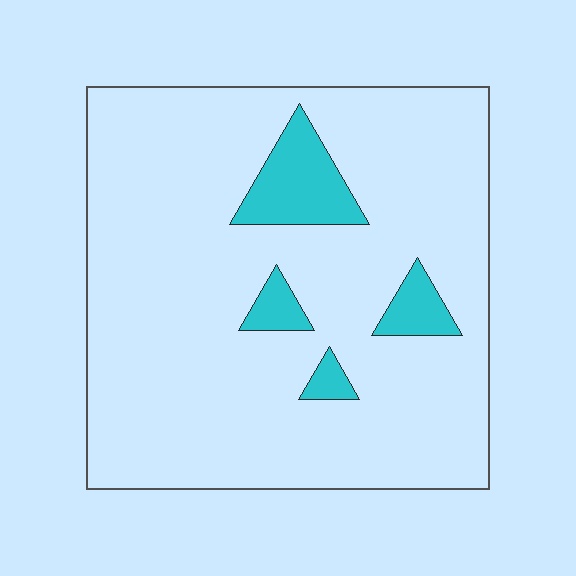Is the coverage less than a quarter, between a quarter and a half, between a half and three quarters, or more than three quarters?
Less than a quarter.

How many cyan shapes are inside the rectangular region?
4.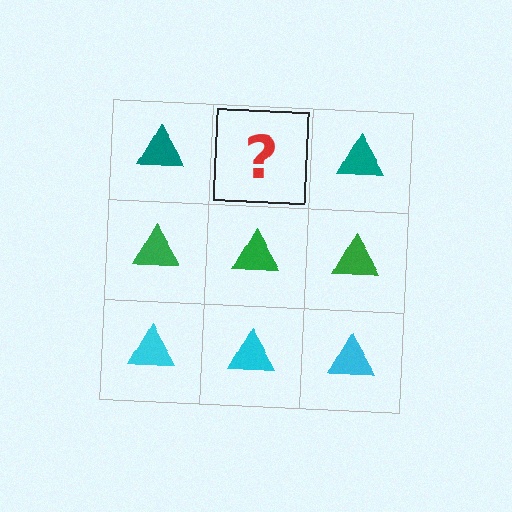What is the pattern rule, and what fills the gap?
The rule is that each row has a consistent color. The gap should be filled with a teal triangle.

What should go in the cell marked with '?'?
The missing cell should contain a teal triangle.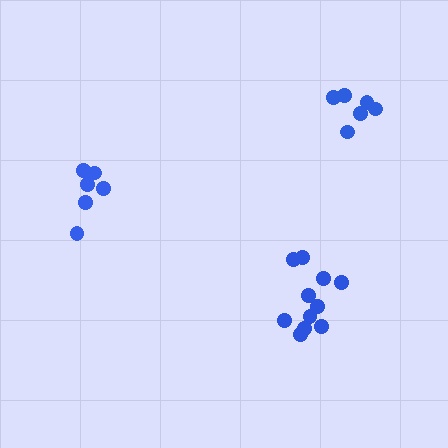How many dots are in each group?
Group 1: 6 dots, Group 2: 6 dots, Group 3: 11 dots (23 total).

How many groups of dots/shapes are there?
There are 3 groups.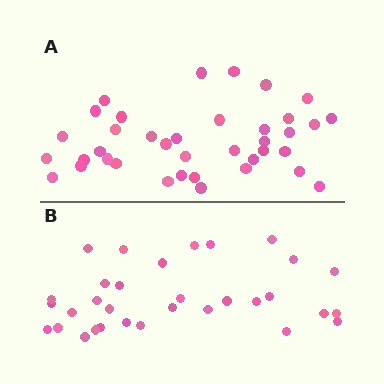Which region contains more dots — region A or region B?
Region A (the top region) has more dots.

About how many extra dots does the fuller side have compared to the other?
Region A has about 6 more dots than region B.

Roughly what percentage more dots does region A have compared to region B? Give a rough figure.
About 20% more.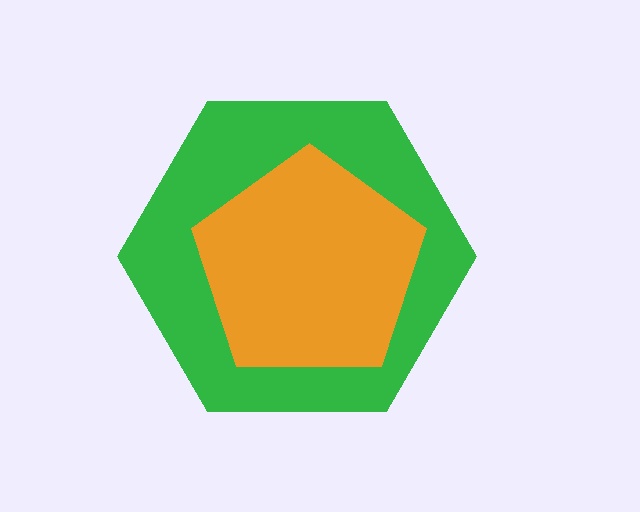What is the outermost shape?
The green hexagon.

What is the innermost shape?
The orange pentagon.